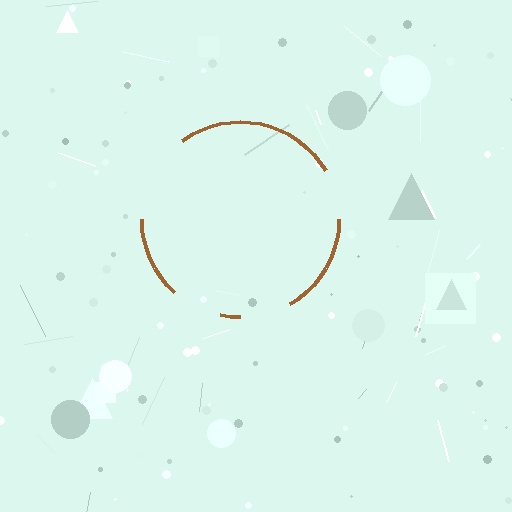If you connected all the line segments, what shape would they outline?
They would outline a circle.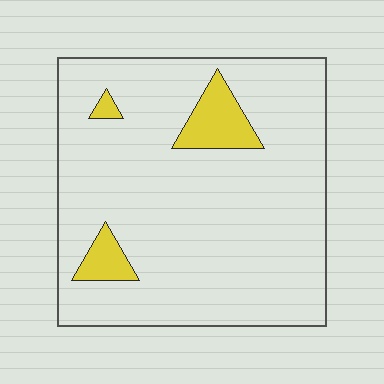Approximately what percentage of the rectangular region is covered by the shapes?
Approximately 10%.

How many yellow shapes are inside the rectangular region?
3.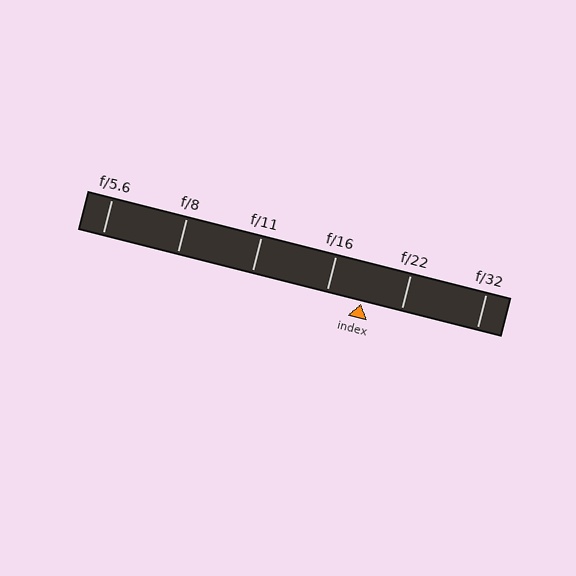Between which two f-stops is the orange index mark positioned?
The index mark is between f/16 and f/22.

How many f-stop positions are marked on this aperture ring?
There are 6 f-stop positions marked.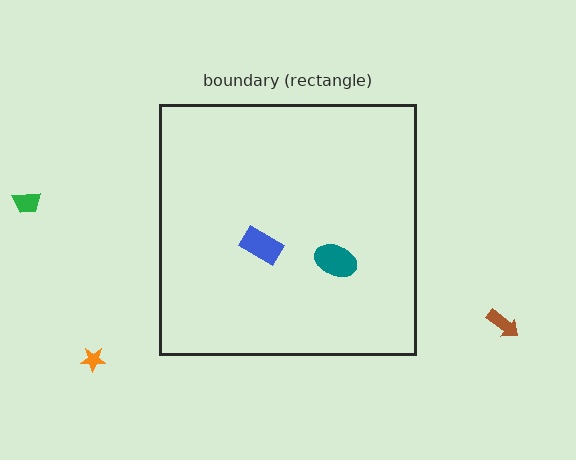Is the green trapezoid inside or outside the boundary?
Outside.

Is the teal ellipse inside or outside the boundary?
Inside.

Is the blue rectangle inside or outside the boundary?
Inside.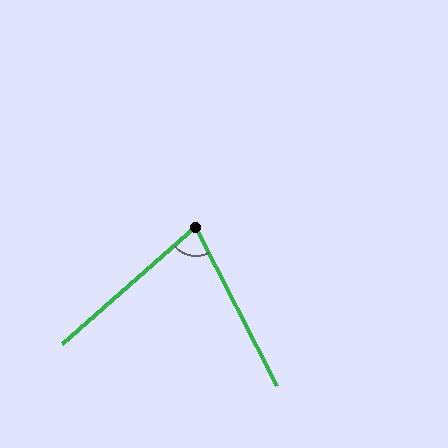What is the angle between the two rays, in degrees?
Approximately 76 degrees.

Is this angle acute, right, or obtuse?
It is acute.